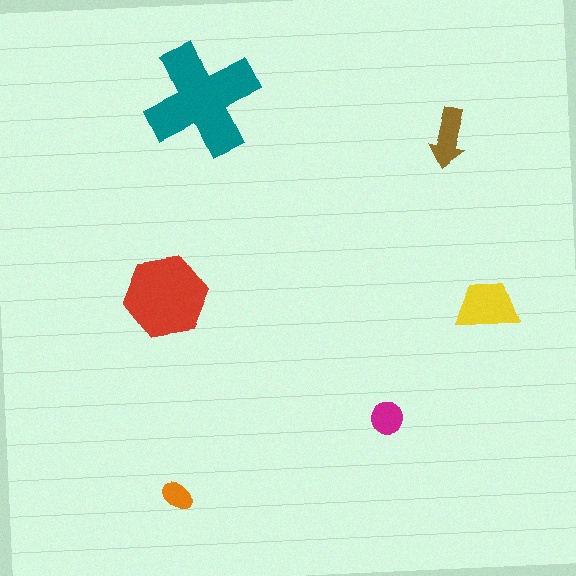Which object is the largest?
The teal cross.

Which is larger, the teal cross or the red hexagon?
The teal cross.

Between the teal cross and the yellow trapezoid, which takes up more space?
The teal cross.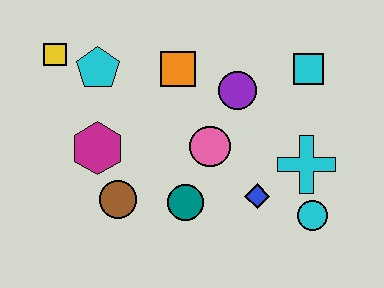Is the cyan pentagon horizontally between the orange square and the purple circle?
No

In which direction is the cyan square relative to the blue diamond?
The cyan square is above the blue diamond.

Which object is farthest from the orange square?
The cyan circle is farthest from the orange square.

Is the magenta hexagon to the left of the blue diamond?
Yes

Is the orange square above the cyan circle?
Yes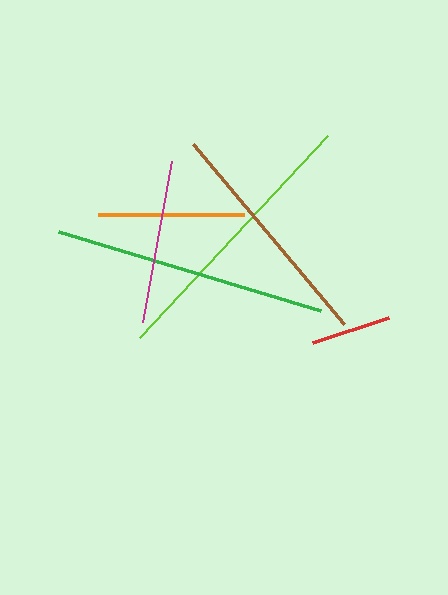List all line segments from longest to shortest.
From longest to shortest: lime, green, brown, magenta, orange, red.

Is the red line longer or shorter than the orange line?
The orange line is longer than the red line.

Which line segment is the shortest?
The red line is the shortest at approximately 80 pixels.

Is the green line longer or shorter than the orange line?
The green line is longer than the orange line.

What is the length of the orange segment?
The orange segment is approximately 145 pixels long.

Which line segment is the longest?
The lime line is the longest at approximately 276 pixels.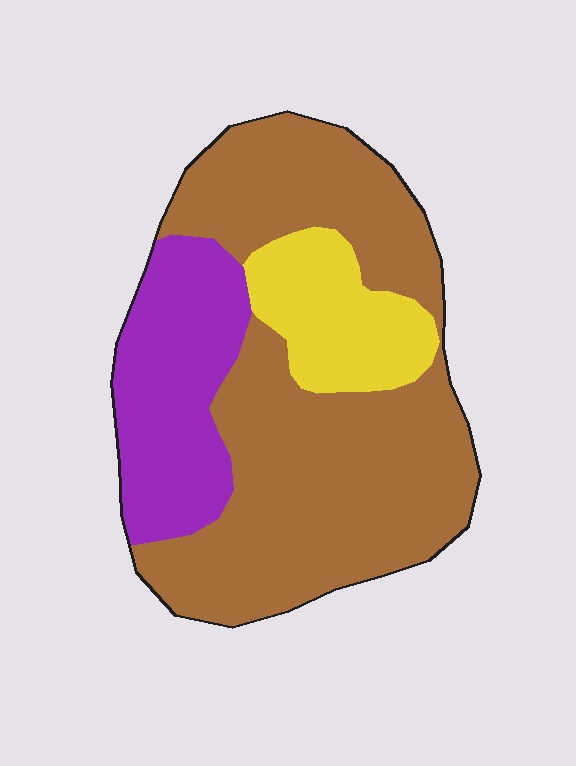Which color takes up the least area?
Yellow, at roughly 15%.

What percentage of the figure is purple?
Purple takes up about one fifth (1/5) of the figure.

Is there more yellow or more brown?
Brown.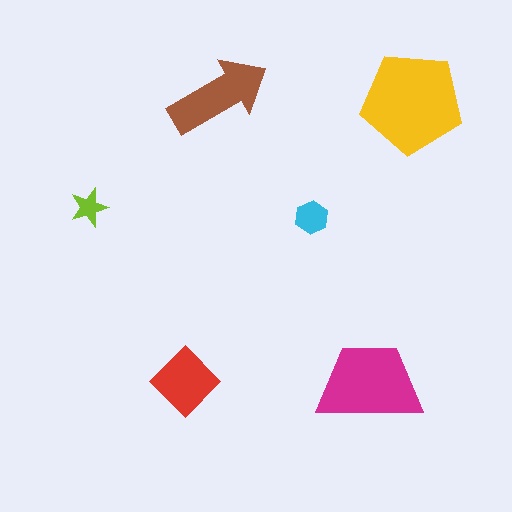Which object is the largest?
The yellow pentagon.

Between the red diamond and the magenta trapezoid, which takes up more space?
The magenta trapezoid.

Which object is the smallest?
The lime star.